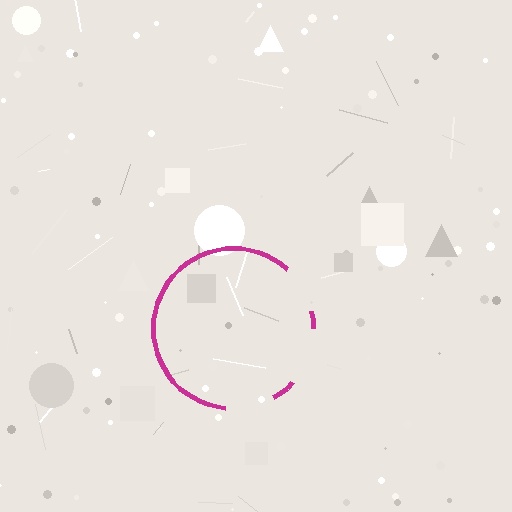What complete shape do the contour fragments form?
The contour fragments form a circle.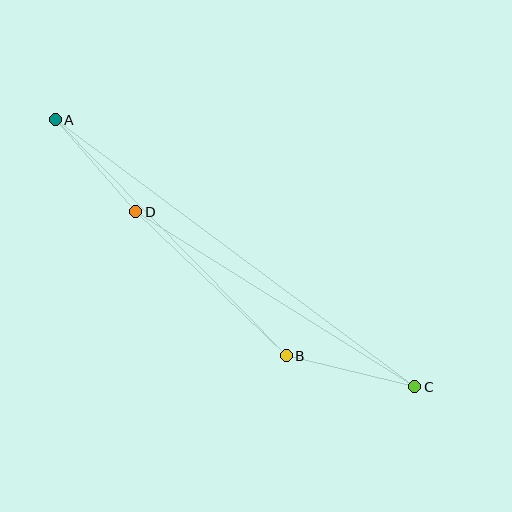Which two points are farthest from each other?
Points A and C are farthest from each other.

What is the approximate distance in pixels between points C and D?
The distance between C and D is approximately 329 pixels.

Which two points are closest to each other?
Points A and D are closest to each other.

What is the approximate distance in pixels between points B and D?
The distance between B and D is approximately 209 pixels.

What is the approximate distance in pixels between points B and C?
The distance between B and C is approximately 132 pixels.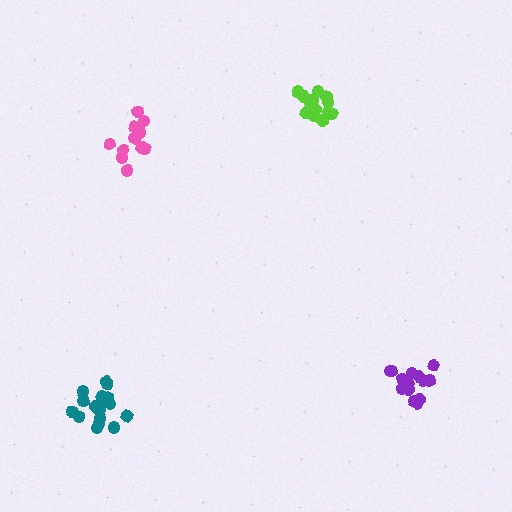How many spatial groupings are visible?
There are 4 spatial groupings.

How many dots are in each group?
Group 1: 13 dots, Group 2: 17 dots, Group 3: 15 dots, Group 4: 16 dots (61 total).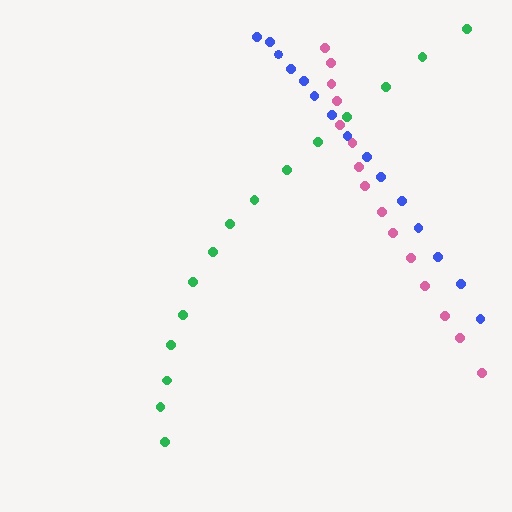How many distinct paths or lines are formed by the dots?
There are 3 distinct paths.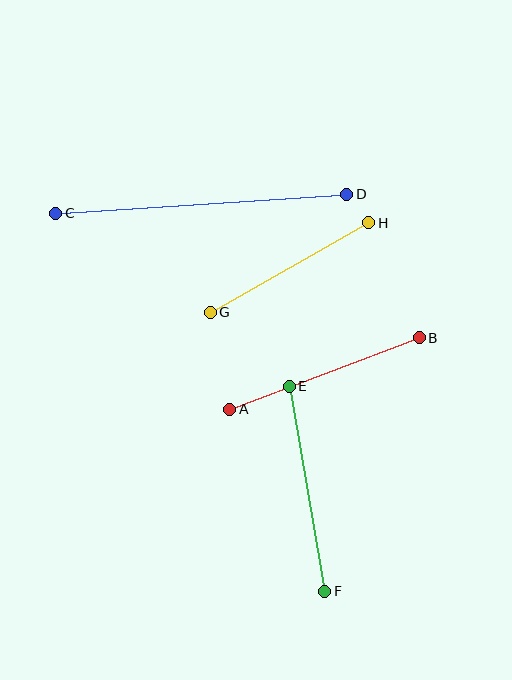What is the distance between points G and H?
The distance is approximately 182 pixels.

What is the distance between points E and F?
The distance is approximately 208 pixels.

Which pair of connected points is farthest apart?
Points C and D are farthest apart.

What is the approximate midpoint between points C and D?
The midpoint is at approximately (201, 204) pixels.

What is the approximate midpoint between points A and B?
The midpoint is at approximately (325, 374) pixels.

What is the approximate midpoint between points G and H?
The midpoint is at approximately (289, 267) pixels.